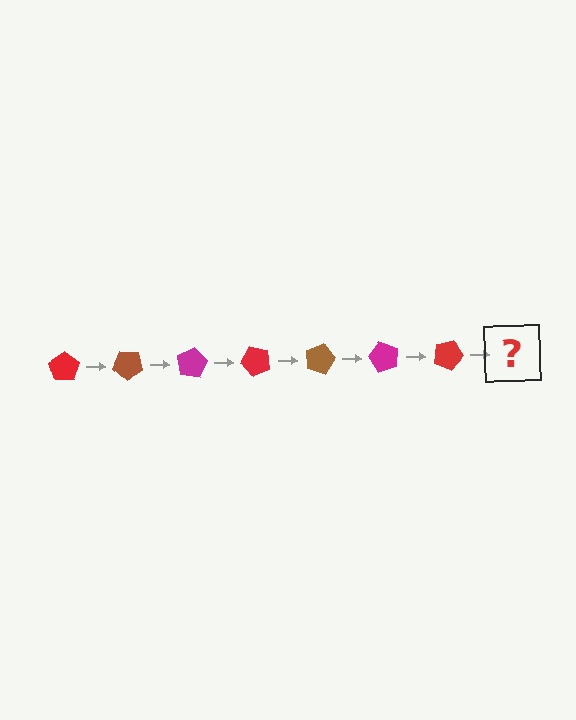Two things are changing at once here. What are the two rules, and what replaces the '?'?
The two rules are that it rotates 40 degrees each step and the color cycles through red, brown, and magenta. The '?' should be a brown pentagon, rotated 280 degrees from the start.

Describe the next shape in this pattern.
It should be a brown pentagon, rotated 280 degrees from the start.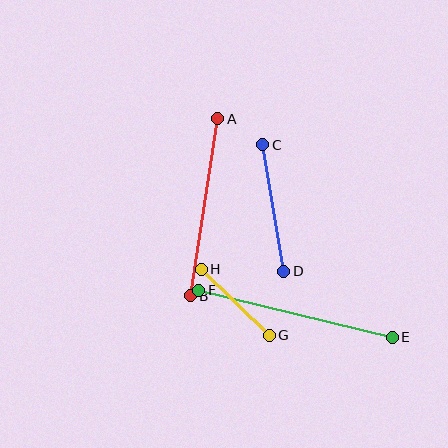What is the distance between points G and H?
The distance is approximately 95 pixels.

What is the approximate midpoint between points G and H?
The midpoint is at approximately (235, 302) pixels.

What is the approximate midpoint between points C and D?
The midpoint is at approximately (273, 208) pixels.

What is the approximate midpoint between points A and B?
The midpoint is at approximately (204, 207) pixels.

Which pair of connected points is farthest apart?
Points E and F are farthest apart.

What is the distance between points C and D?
The distance is approximately 128 pixels.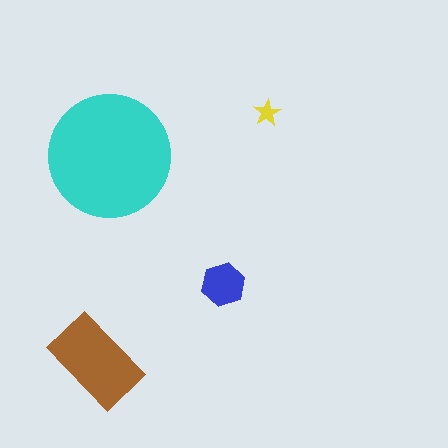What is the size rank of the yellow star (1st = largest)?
4th.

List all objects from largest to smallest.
The cyan circle, the brown rectangle, the blue hexagon, the yellow star.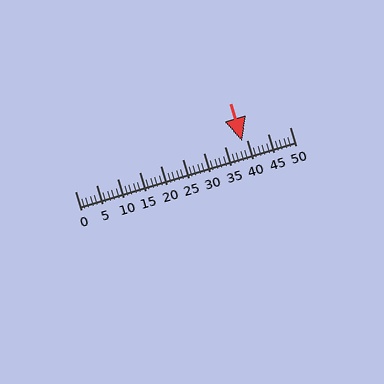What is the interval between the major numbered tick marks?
The major tick marks are spaced 5 units apart.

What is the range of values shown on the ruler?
The ruler shows values from 0 to 50.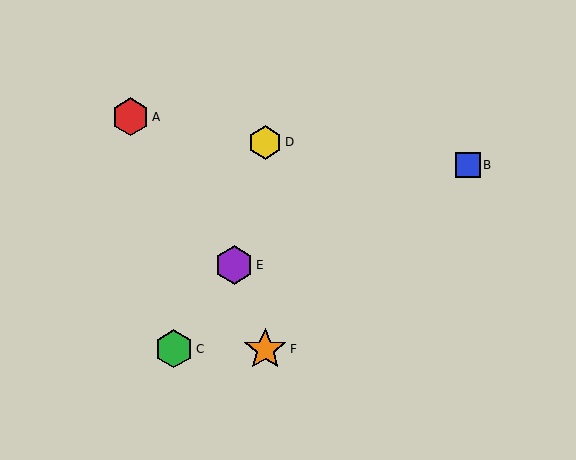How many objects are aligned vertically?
2 objects (D, F) are aligned vertically.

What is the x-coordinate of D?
Object D is at x≈265.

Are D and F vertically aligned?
Yes, both are at x≈265.